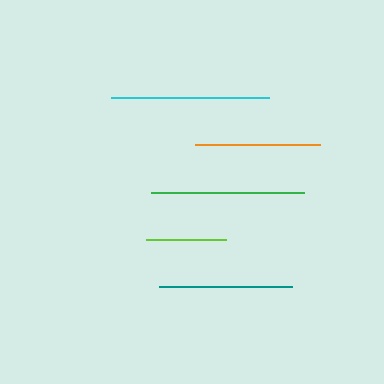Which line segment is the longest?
The cyan line is the longest at approximately 159 pixels.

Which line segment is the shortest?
The lime line is the shortest at approximately 80 pixels.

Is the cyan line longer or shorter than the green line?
The cyan line is longer than the green line.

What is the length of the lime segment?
The lime segment is approximately 80 pixels long.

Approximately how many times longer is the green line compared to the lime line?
The green line is approximately 1.9 times the length of the lime line.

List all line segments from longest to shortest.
From longest to shortest: cyan, green, teal, orange, lime.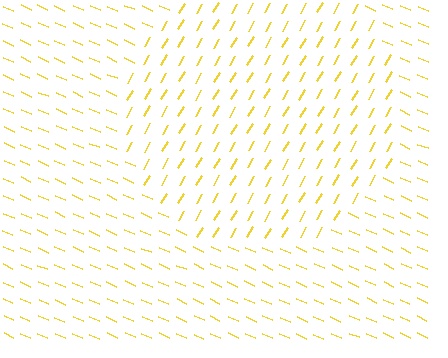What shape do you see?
I see a circle.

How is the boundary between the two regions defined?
The boundary is defined purely by a change in line orientation (approximately 83 degrees difference). All lines are the same color and thickness.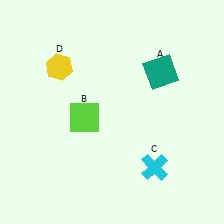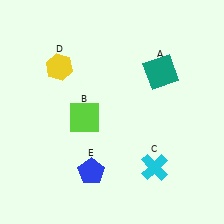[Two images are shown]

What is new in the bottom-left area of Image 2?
A blue pentagon (E) was added in the bottom-left area of Image 2.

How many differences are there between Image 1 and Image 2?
There is 1 difference between the two images.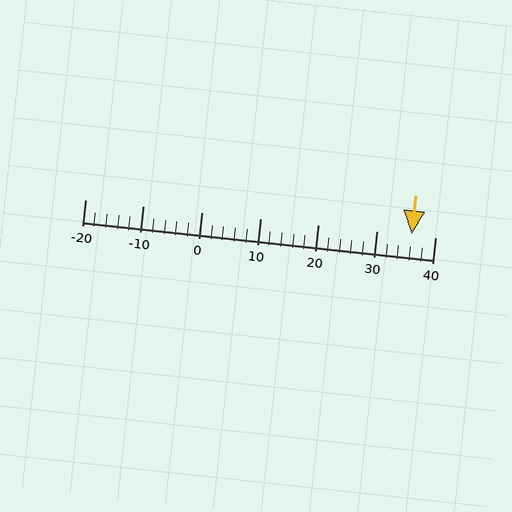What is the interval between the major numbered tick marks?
The major tick marks are spaced 10 units apart.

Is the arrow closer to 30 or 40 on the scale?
The arrow is closer to 40.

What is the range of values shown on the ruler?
The ruler shows values from -20 to 40.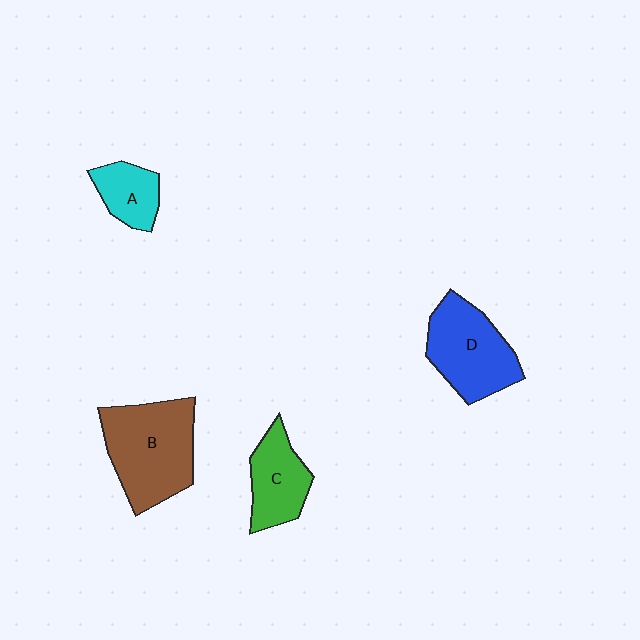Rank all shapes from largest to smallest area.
From largest to smallest: B (brown), D (blue), C (green), A (cyan).